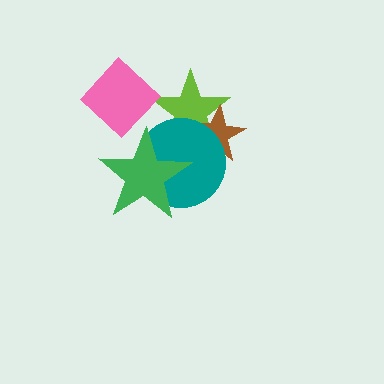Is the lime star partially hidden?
Yes, it is partially covered by another shape.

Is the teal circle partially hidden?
Yes, it is partially covered by another shape.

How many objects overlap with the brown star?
2 objects overlap with the brown star.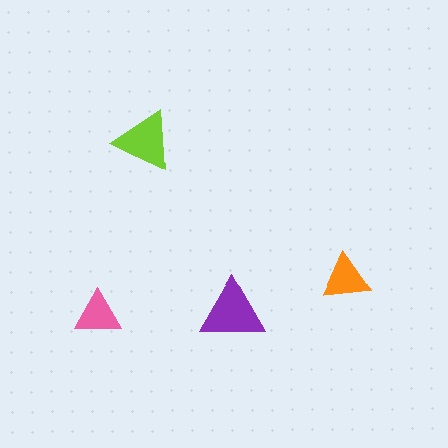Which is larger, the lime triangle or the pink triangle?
The lime one.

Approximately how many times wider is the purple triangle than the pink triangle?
About 1.5 times wider.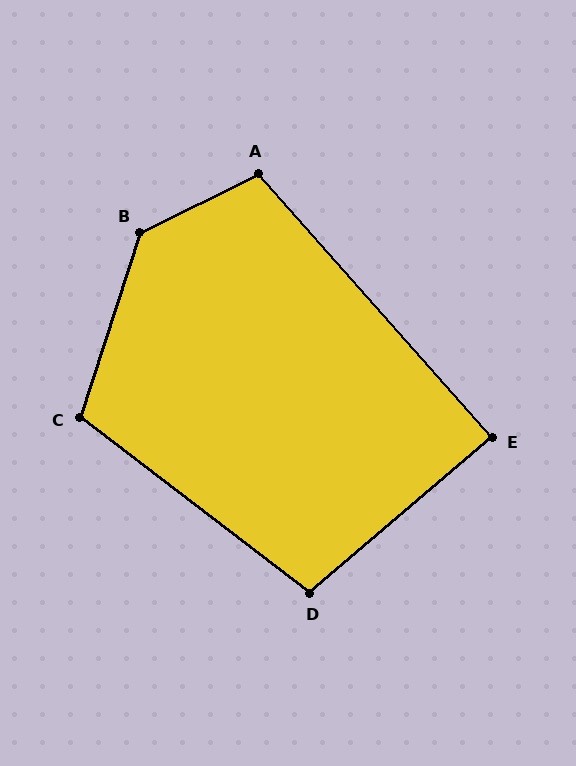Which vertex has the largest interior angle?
B, at approximately 134 degrees.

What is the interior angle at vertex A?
Approximately 105 degrees (obtuse).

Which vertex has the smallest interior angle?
E, at approximately 89 degrees.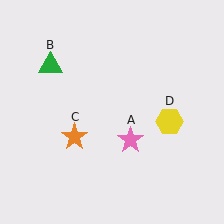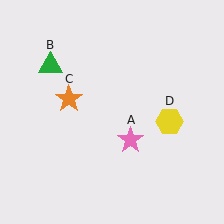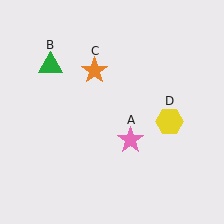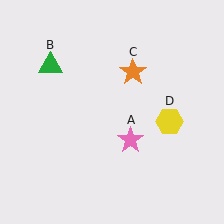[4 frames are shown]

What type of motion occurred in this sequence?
The orange star (object C) rotated clockwise around the center of the scene.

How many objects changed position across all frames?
1 object changed position: orange star (object C).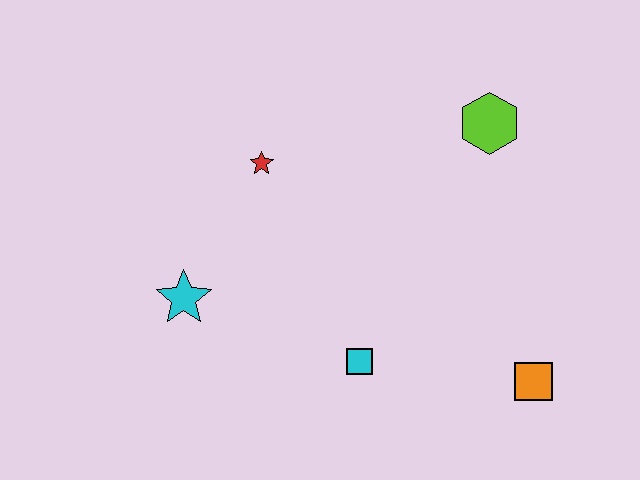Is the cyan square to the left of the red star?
No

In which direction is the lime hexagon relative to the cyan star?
The lime hexagon is to the right of the cyan star.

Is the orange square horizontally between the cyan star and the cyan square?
No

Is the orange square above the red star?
No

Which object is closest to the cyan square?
The orange square is closest to the cyan square.